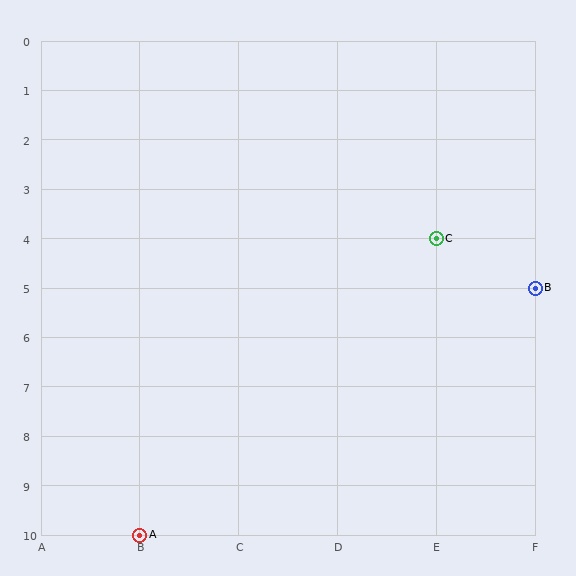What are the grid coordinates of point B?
Point B is at grid coordinates (F, 5).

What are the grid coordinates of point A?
Point A is at grid coordinates (B, 10).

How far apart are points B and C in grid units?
Points B and C are 1 column and 1 row apart (about 1.4 grid units diagonally).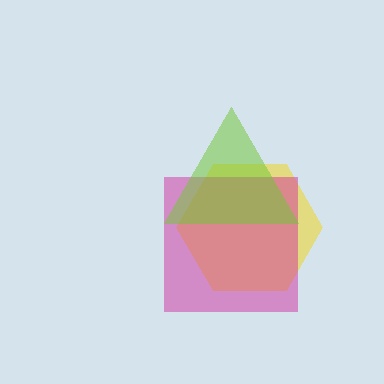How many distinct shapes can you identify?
There are 3 distinct shapes: a yellow hexagon, a magenta square, a lime triangle.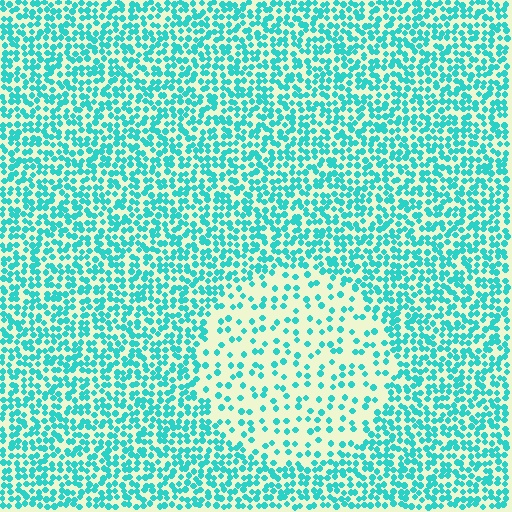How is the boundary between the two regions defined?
The boundary is defined by a change in element density (approximately 2.5x ratio). All elements are the same color, size, and shape.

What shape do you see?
I see a circle.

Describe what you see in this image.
The image contains small cyan elements arranged at two different densities. A circle-shaped region is visible where the elements are less densely packed than the surrounding area.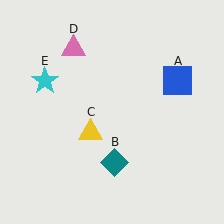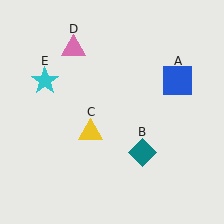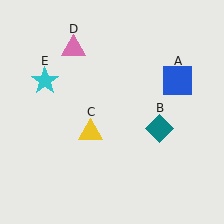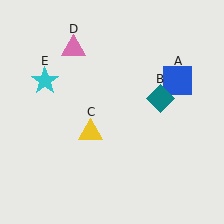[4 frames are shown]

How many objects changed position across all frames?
1 object changed position: teal diamond (object B).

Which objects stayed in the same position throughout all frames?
Blue square (object A) and yellow triangle (object C) and pink triangle (object D) and cyan star (object E) remained stationary.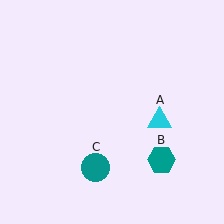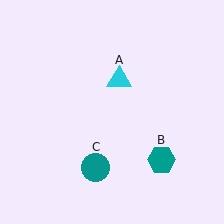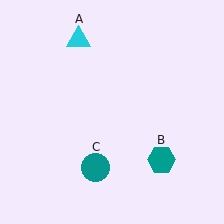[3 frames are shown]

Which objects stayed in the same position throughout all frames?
Teal hexagon (object B) and teal circle (object C) remained stationary.